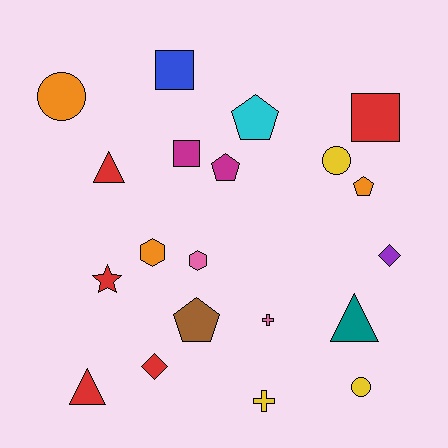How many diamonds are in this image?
There are 2 diamonds.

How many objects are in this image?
There are 20 objects.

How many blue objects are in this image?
There is 1 blue object.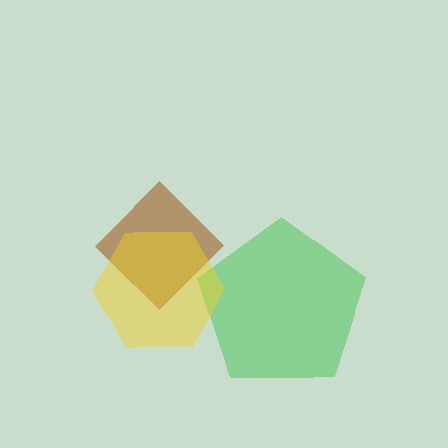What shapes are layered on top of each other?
The layered shapes are: a brown diamond, a green pentagon, a yellow hexagon.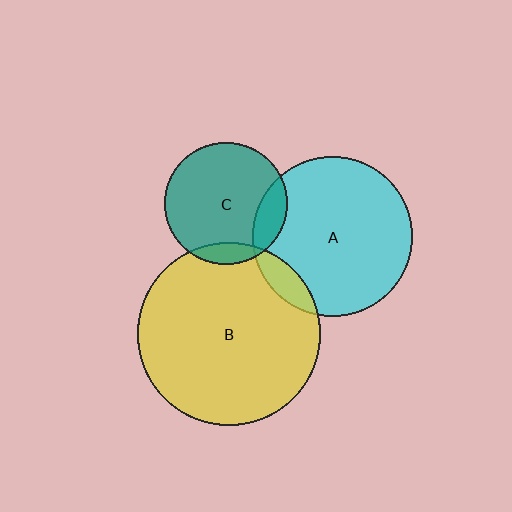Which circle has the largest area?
Circle B (yellow).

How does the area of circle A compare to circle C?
Approximately 1.7 times.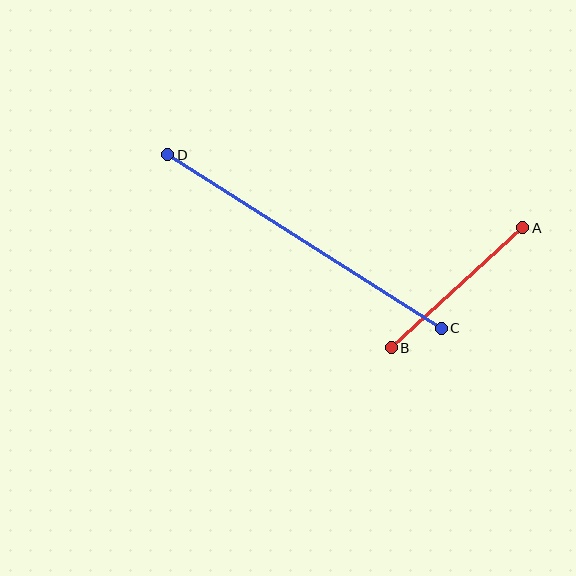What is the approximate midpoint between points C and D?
The midpoint is at approximately (305, 241) pixels.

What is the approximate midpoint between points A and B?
The midpoint is at approximately (457, 288) pixels.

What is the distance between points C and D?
The distance is approximately 324 pixels.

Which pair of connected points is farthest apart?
Points C and D are farthest apart.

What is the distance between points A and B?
The distance is approximately 178 pixels.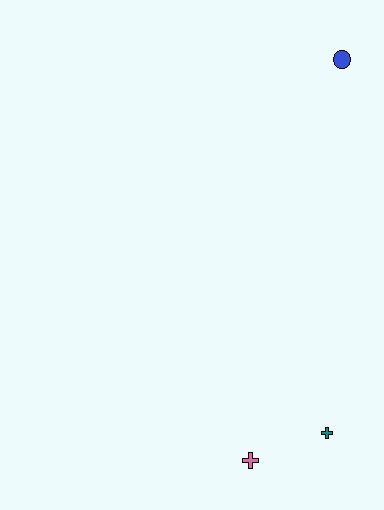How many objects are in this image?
There are 3 objects.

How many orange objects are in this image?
There are no orange objects.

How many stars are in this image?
There are no stars.